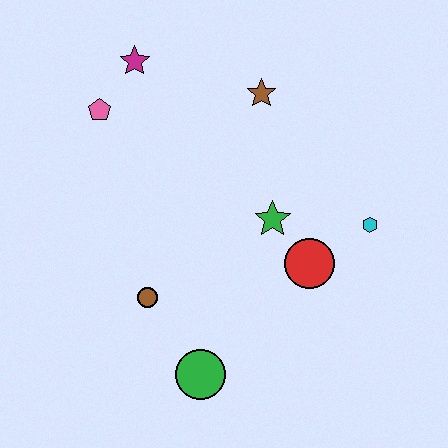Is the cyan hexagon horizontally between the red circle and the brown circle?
No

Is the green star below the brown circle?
No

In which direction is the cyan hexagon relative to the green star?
The cyan hexagon is to the right of the green star.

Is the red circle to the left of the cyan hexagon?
Yes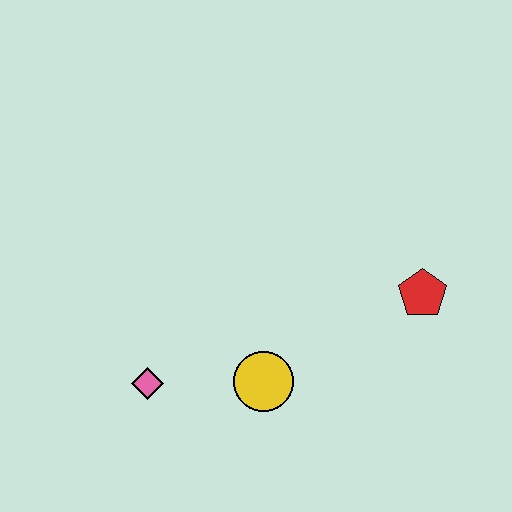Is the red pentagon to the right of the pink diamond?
Yes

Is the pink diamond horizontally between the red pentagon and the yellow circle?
No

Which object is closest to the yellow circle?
The pink diamond is closest to the yellow circle.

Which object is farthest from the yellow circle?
The red pentagon is farthest from the yellow circle.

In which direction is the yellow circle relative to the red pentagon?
The yellow circle is to the left of the red pentagon.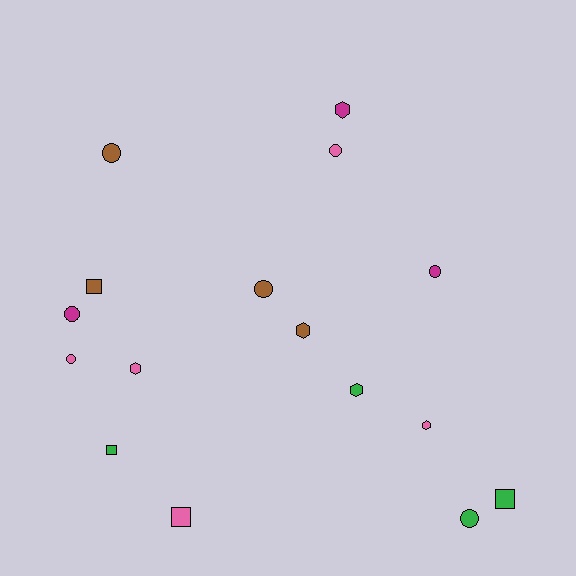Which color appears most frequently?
Pink, with 5 objects.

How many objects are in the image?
There are 16 objects.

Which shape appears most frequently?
Circle, with 7 objects.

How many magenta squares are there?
There are no magenta squares.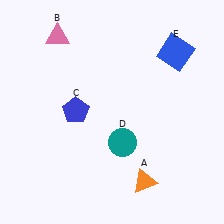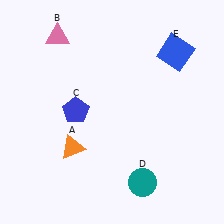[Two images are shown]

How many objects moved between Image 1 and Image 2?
2 objects moved between the two images.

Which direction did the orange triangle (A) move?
The orange triangle (A) moved left.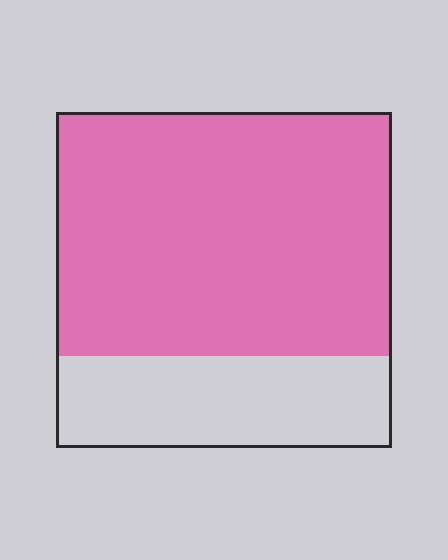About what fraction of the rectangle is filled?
About three quarters (3/4).